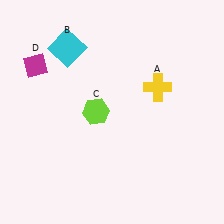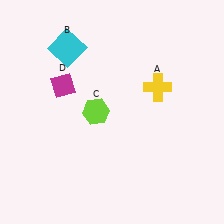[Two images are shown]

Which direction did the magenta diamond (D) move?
The magenta diamond (D) moved right.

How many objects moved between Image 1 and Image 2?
1 object moved between the two images.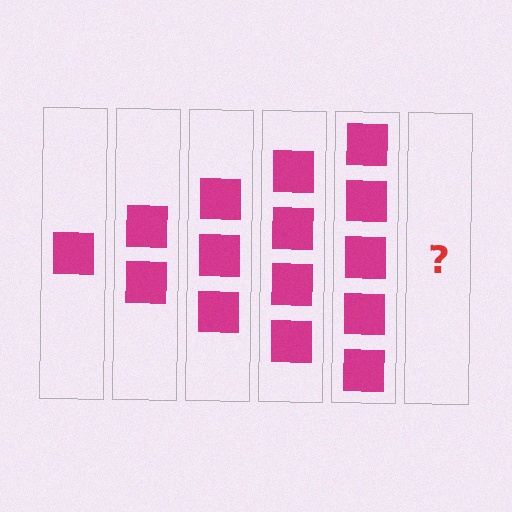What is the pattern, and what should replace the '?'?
The pattern is that each step adds one more square. The '?' should be 6 squares.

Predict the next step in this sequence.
The next step is 6 squares.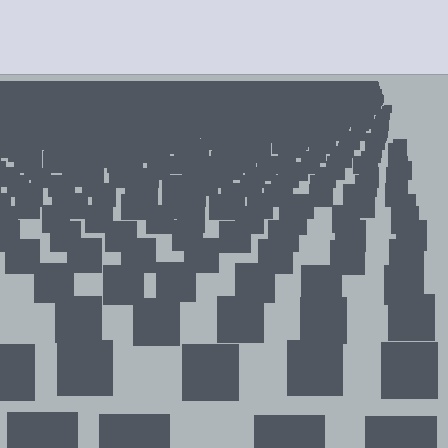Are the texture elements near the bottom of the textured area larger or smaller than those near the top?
Larger. Near the bottom, elements are closer to the viewer and appear at a bigger on-screen size.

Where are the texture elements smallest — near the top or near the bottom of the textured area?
Near the top.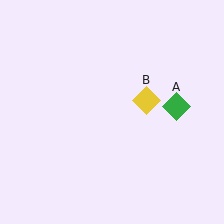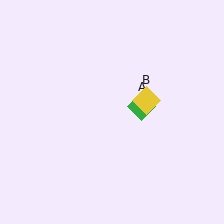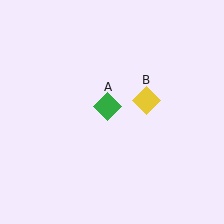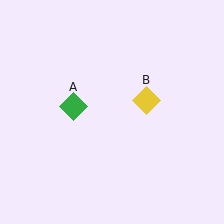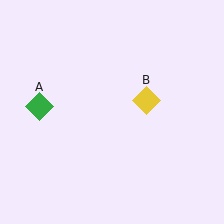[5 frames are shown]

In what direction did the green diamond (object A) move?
The green diamond (object A) moved left.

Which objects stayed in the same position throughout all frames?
Yellow diamond (object B) remained stationary.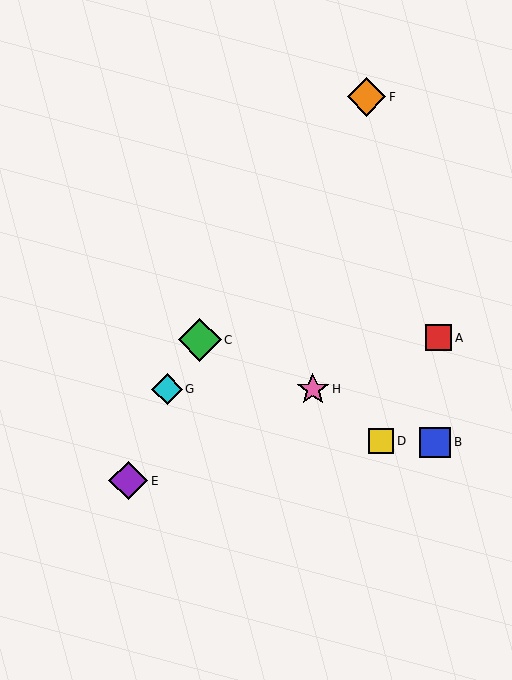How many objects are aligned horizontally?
2 objects (G, H) are aligned horizontally.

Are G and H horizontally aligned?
Yes, both are at y≈389.